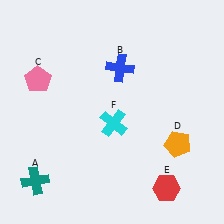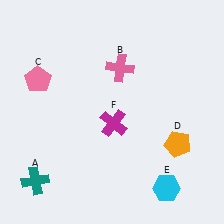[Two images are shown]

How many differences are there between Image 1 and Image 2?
There are 3 differences between the two images.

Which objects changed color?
B changed from blue to pink. E changed from red to cyan. F changed from cyan to magenta.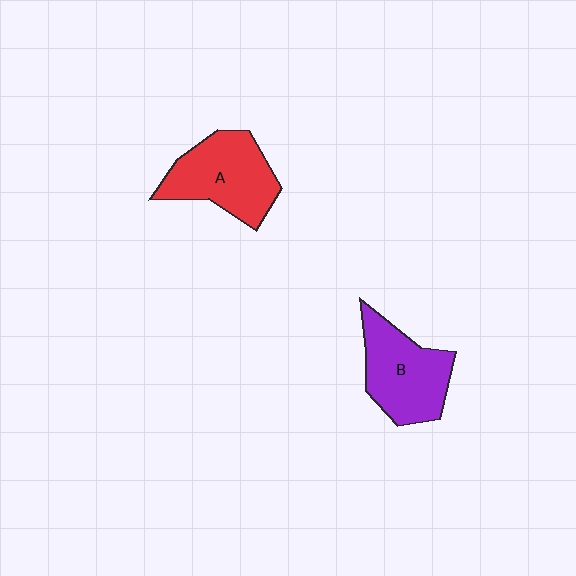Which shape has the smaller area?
Shape B (purple).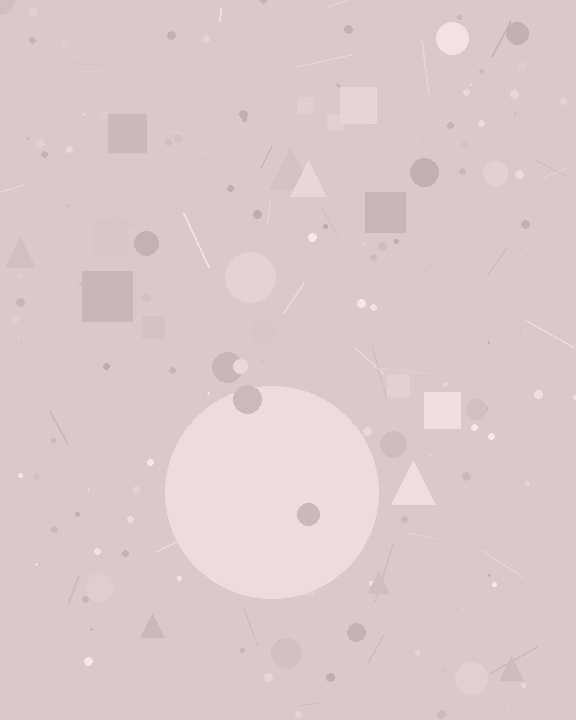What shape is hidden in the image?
A circle is hidden in the image.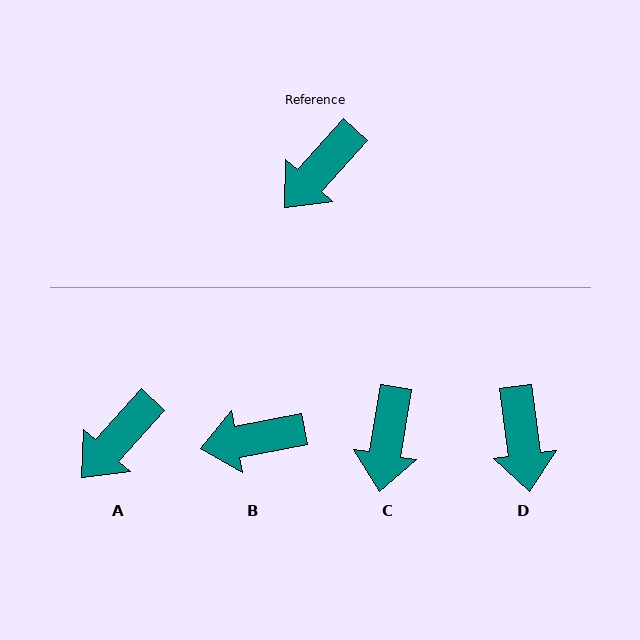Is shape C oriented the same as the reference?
No, it is off by about 33 degrees.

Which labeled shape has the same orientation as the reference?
A.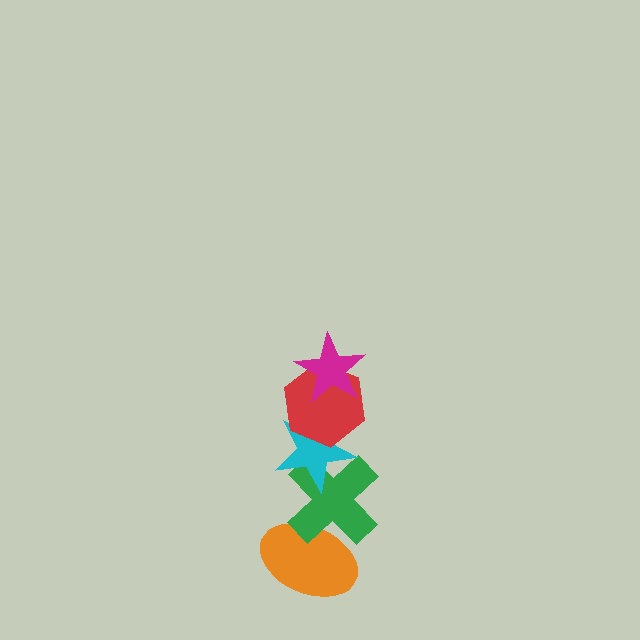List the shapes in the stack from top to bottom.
From top to bottom: the magenta star, the red hexagon, the cyan star, the green cross, the orange ellipse.